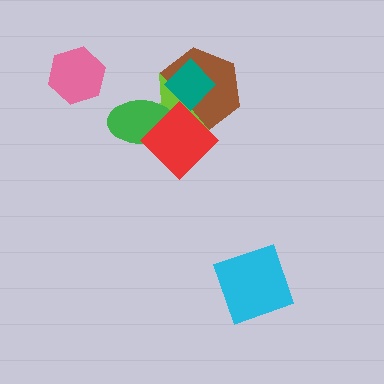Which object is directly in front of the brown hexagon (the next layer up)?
The lime star is directly in front of the brown hexagon.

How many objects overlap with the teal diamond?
3 objects overlap with the teal diamond.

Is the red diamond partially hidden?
No, no other shape covers it.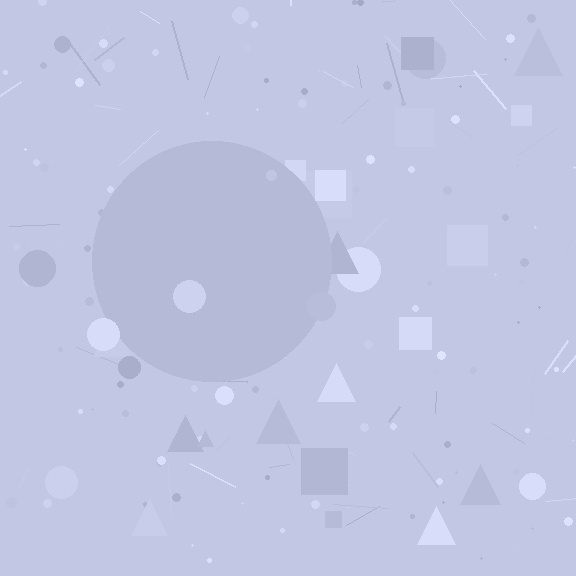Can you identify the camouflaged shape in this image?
The camouflaged shape is a circle.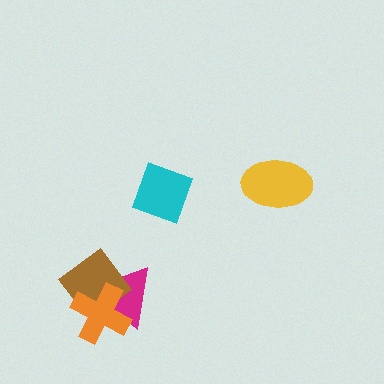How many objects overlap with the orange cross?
2 objects overlap with the orange cross.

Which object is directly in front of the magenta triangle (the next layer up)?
The brown diamond is directly in front of the magenta triangle.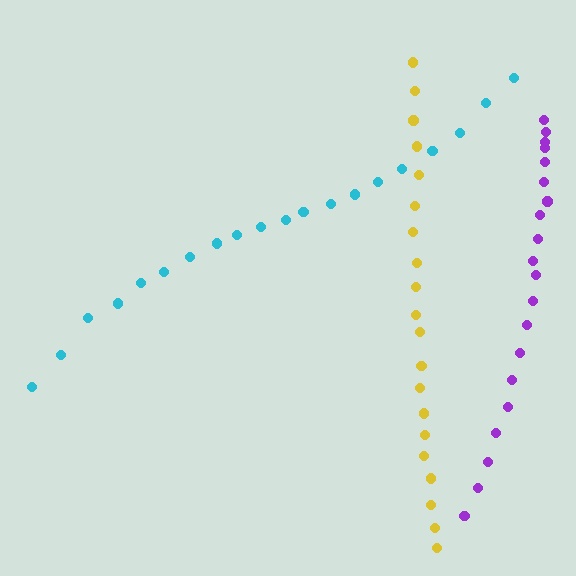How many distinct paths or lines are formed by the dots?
There are 3 distinct paths.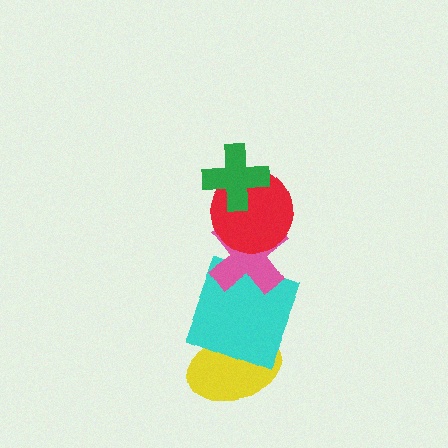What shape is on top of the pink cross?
The red circle is on top of the pink cross.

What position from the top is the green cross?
The green cross is 1st from the top.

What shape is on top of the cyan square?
The pink cross is on top of the cyan square.